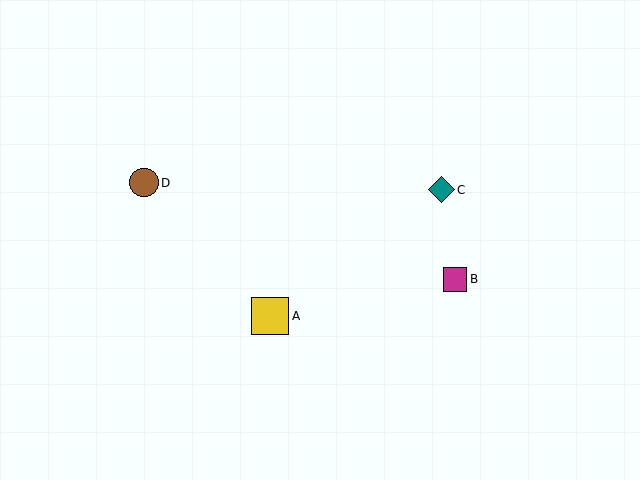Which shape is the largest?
The yellow square (labeled A) is the largest.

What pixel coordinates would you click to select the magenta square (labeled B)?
Click at (455, 279) to select the magenta square B.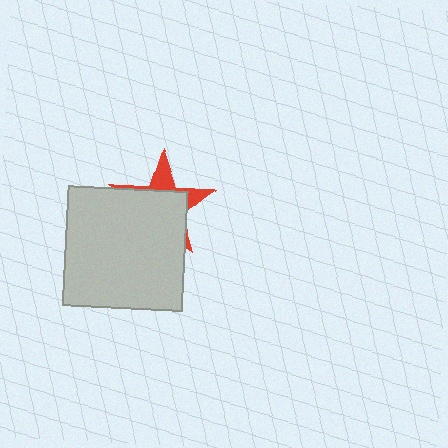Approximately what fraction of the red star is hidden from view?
Roughly 69% of the red star is hidden behind the light gray square.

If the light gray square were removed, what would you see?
You would see the complete red star.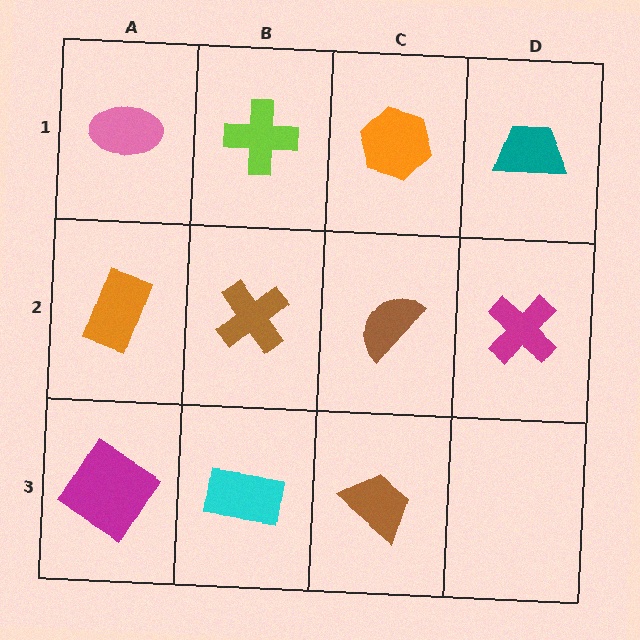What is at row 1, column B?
A lime cross.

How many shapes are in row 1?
4 shapes.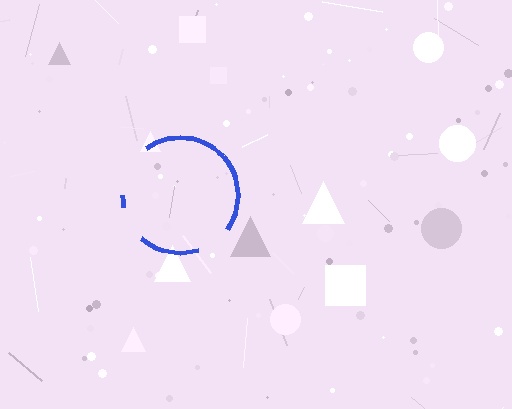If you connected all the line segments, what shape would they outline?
They would outline a circle.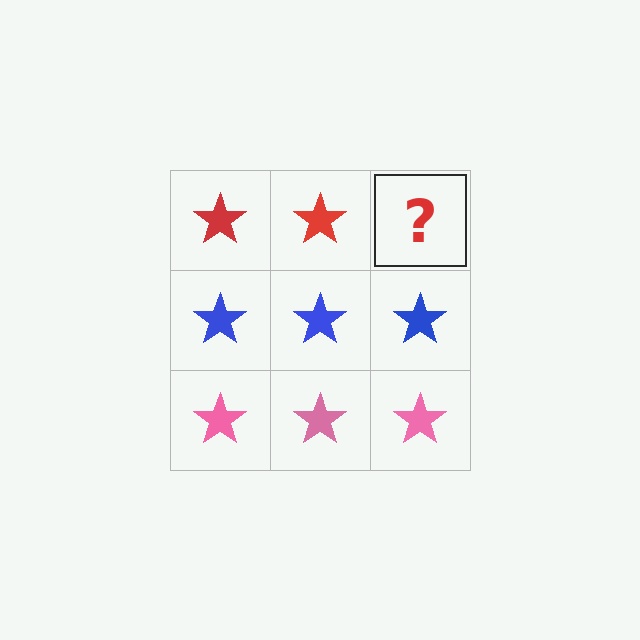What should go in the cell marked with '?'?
The missing cell should contain a red star.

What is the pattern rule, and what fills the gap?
The rule is that each row has a consistent color. The gap should be filled with a red star.